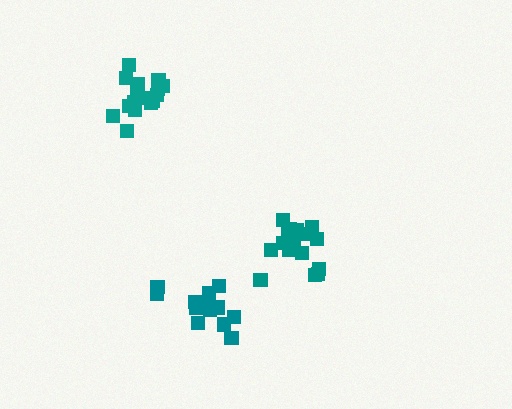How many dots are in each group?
Group 1: 16 dots, Group 2: 14 dots, Group 3: 18 dots (48 total).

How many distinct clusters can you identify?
There are 3 distinct clusters.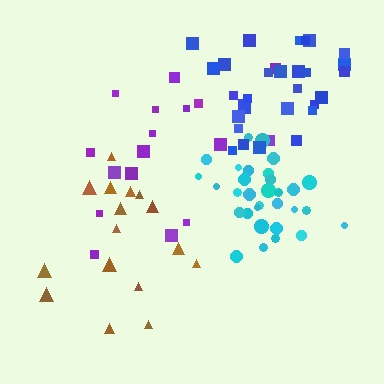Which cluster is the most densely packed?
Cyan.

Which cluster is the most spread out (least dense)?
Purple.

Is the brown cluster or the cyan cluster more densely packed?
Cyan.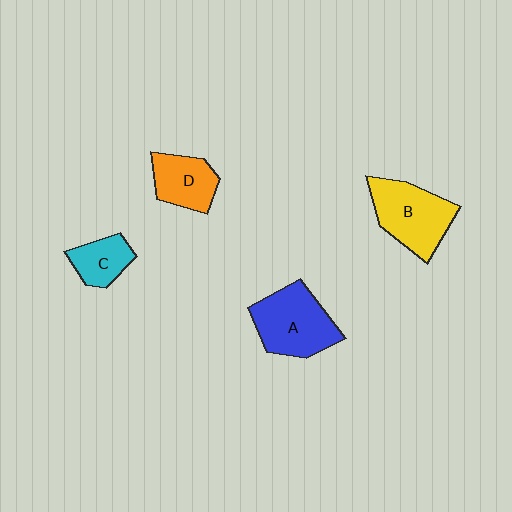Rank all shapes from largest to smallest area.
From largest to smallest: A (blue), B (yellow), D (orange), C (cyan).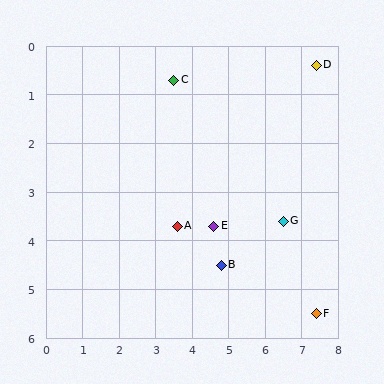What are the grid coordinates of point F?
Point F is at approximately (7.4, 5.5).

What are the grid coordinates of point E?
Point E is at approximately (4.6, 3.7).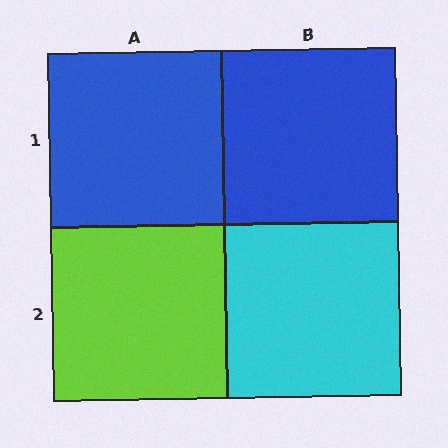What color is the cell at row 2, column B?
Cyan.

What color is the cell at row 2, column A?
Lime.